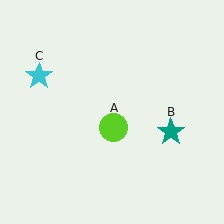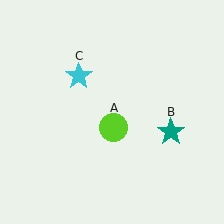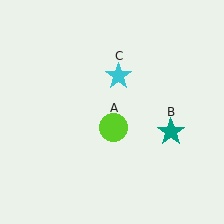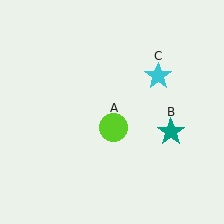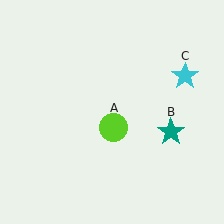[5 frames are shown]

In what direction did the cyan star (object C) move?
The cyan star (object C) moved right.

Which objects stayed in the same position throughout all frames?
Lime circle (object A) and teal star (object B) remained stationary.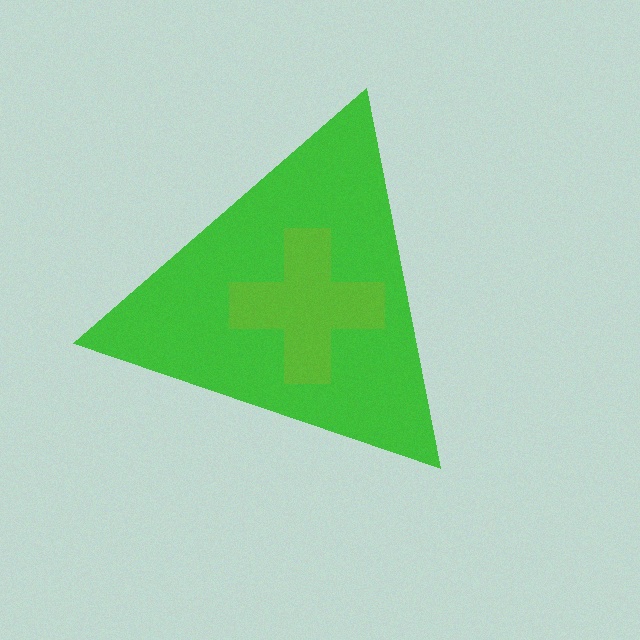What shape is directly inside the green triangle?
The lime cross.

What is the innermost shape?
The lime cross.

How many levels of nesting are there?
2.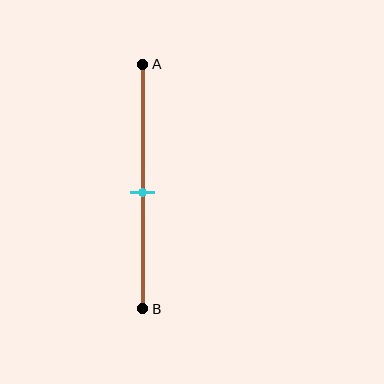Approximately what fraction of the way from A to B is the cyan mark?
The cyan mark is approximately 50% of the way from A to B.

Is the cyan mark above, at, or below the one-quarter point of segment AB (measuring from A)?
The cyan mark is below the one-quarter point of segment AB.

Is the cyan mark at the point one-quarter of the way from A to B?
No, the mark is at about 50% from A, not at the 25% one-quarter point.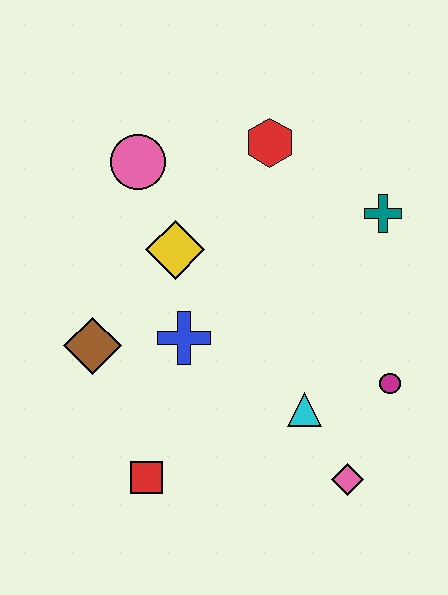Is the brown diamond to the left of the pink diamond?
Yes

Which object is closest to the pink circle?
The yellow diamond is closest to the pink circle.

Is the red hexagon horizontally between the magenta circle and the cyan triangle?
No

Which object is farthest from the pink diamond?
The pink circle is farthest from the pink diamond.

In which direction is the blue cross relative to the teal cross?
The blue cross is to the left of the teal cross.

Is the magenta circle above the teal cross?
No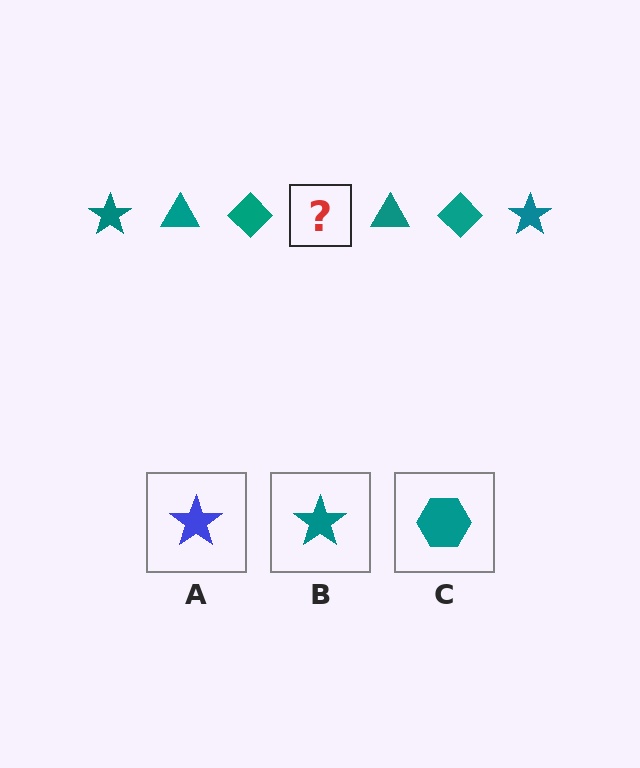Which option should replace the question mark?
Option B.